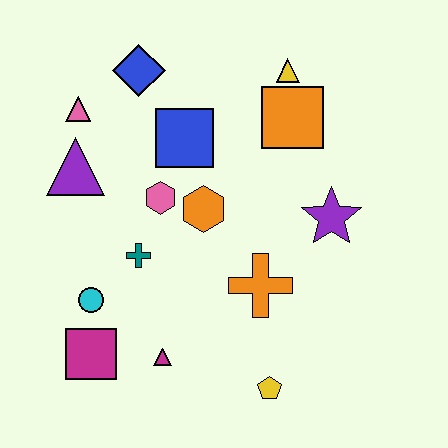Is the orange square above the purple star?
Yes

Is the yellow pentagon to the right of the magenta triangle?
Yes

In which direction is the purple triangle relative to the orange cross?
The purple triangle is to the left of the orange cross.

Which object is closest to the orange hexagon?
The pink hexagon is closest to the orange hexagon.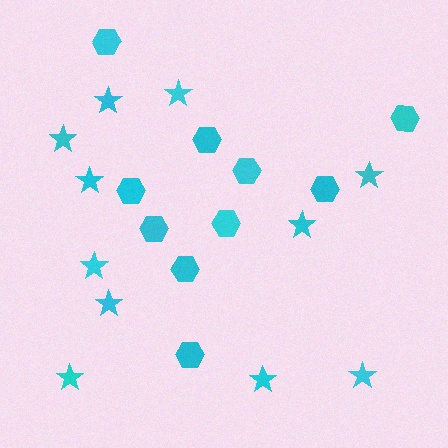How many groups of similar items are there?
There are 2 groups: one group of stars (11) and one group of hexagons (10).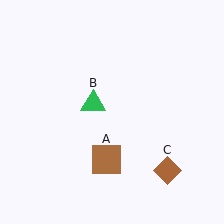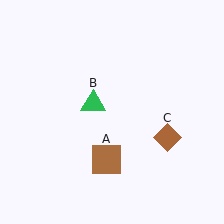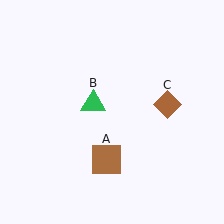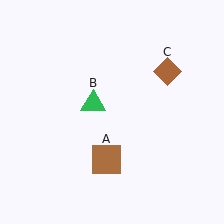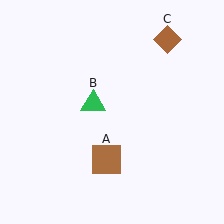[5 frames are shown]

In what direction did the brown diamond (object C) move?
The brown diamond (object C) moved up.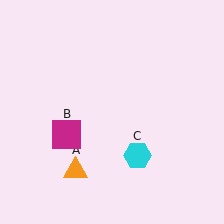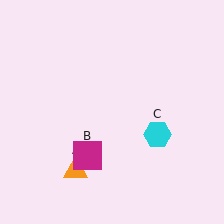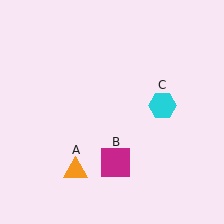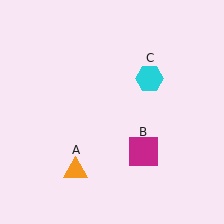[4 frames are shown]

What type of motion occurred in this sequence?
The magenta square (object B), cyan hexagon (object C) rotated counterclockwise around the center of the scene.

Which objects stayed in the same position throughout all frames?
Orange triangle (object A) remained stationary.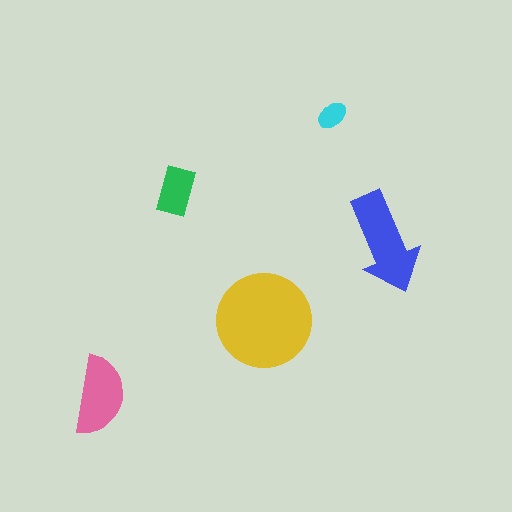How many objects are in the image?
There are 5 objects in the image.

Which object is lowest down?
The pink semicircle is bottommost.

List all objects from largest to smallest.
The yellow circle, the blue arrow, the pink semicircle, the green rectangle, the cyan ellipse.